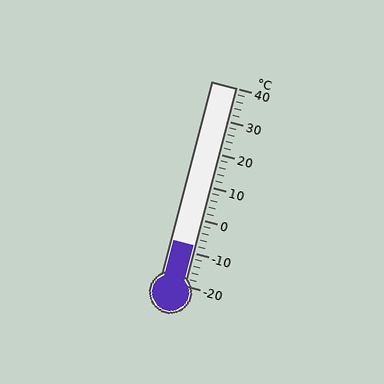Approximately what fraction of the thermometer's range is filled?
The thermometer is filled to approximately 20% of its range.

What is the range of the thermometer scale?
The thermometer scale ranges from -20°C to 40°C.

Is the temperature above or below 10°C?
The temperature is below 10°C.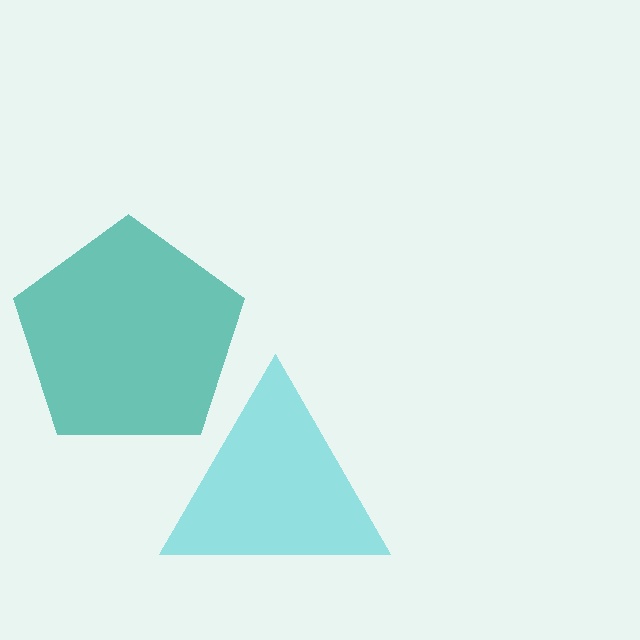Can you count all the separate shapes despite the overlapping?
Yes, there are 2 separate shapes.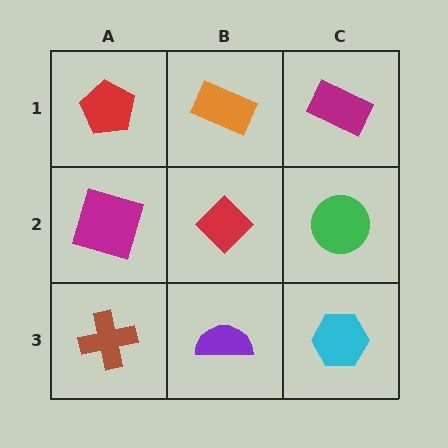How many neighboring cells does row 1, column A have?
2.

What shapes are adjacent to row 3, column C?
A green circle (row 2, column C), a purple semicircle (row 3, column B).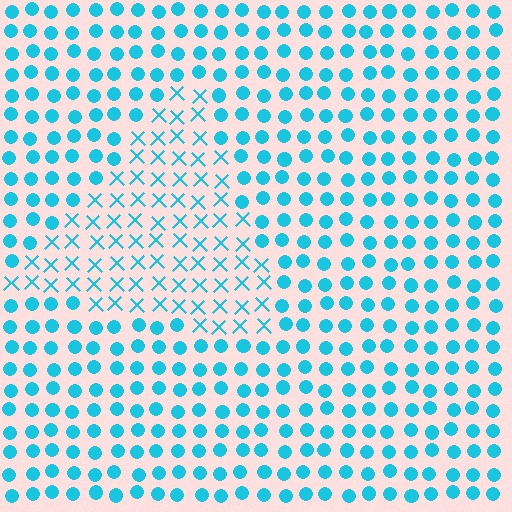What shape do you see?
I see a triangle.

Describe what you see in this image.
The image is filled with small cyan elements arranged in a uniform grid. A triangle-shaped region contains X marks, while the surrounding area contains circles. The boundary is defined purely by the change in element shape.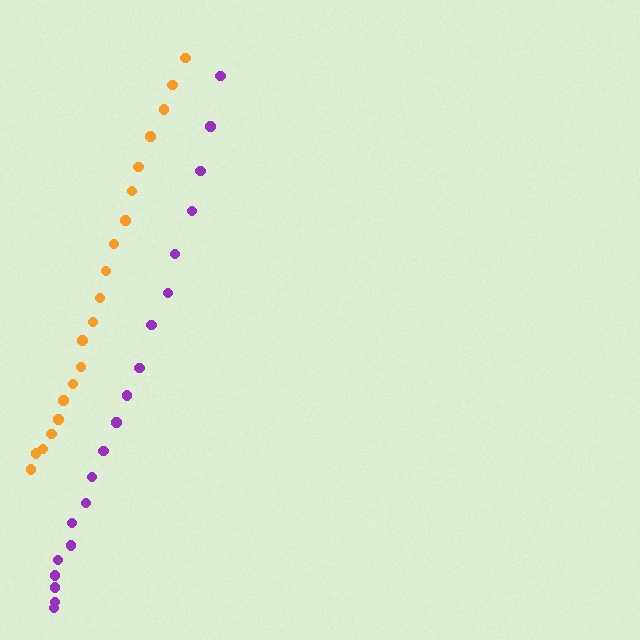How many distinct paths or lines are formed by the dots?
There are 2 distinct paths.